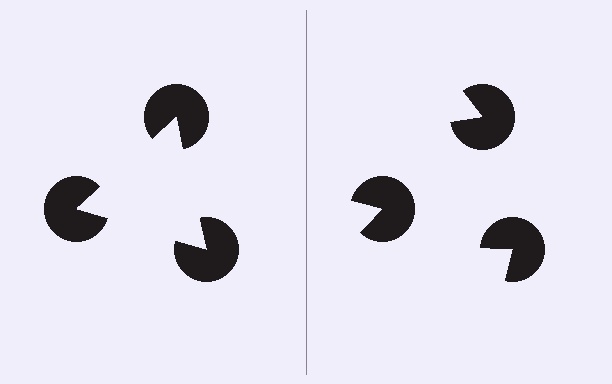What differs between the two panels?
The pac-man discs are positioned identically on both sides; only the wedge orientations differ. On the left they align to a triangle; on the right they are misaligned.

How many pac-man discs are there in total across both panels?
6 — 3 on each side.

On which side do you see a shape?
An illusory triangle appears on the left side. On the right side the wedge cuts are rotated, so no coherent shape forms.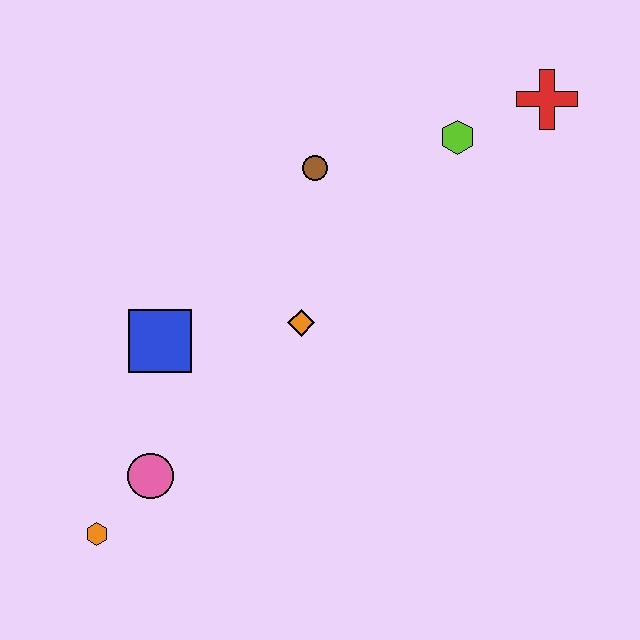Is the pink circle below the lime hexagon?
Yes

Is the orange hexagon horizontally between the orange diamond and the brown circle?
No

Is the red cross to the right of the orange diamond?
Yes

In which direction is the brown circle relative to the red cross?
The brown circle is to the left of the red cross.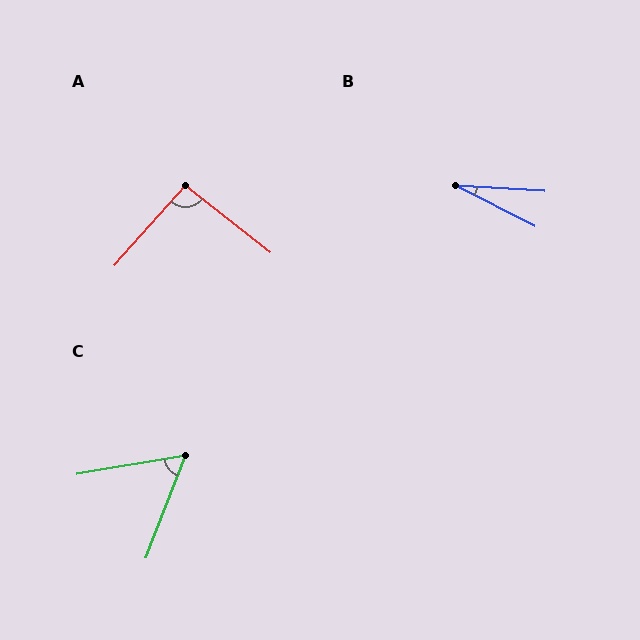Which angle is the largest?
A, at approximately 94 degrees.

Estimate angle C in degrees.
Approximately 59 degrees.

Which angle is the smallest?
B, at approximately 23 degrees.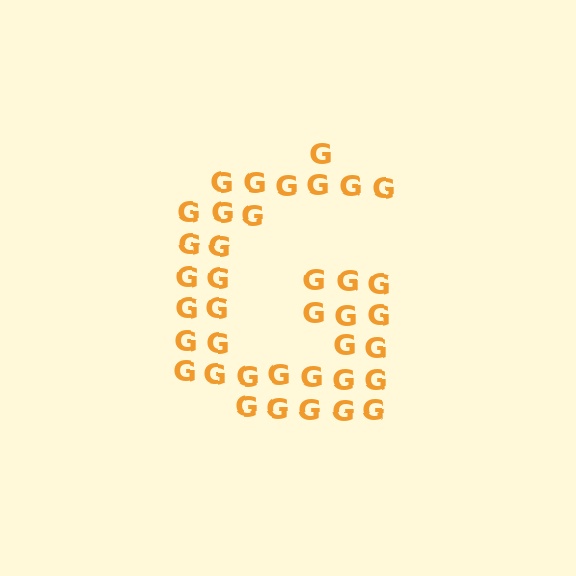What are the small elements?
The small elements are letter G's.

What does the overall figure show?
The overall figure shows the letter G.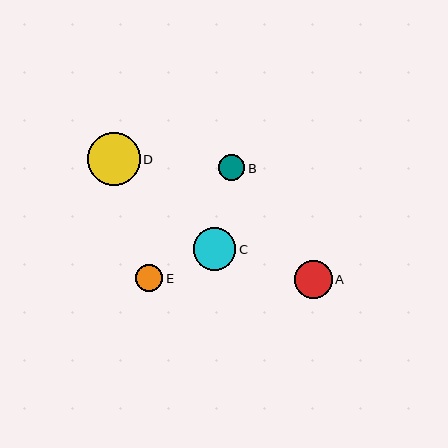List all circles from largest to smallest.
From largest to smallest: D, C, A, E, B.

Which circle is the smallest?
Circle B is the smallest with a size of approximately 27 pixels.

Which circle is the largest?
Circle D is the largest with a size of approximately 53 pixels.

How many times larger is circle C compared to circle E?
Circle C is approximately 1.6 times the size of circle E.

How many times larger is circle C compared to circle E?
Circle C is approximately 1.6 times the size of circle E.